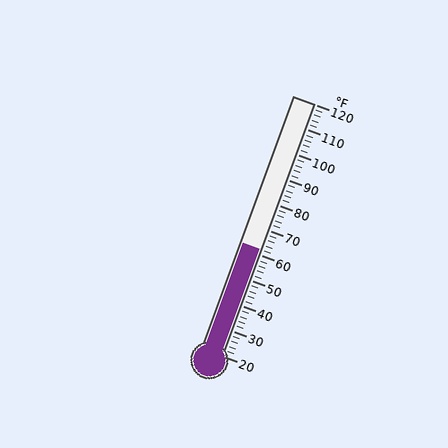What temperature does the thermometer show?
The thermometer shows approximately 62°F.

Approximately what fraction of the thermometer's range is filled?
The thermometer is filled to approximately 40% of its range.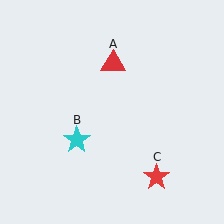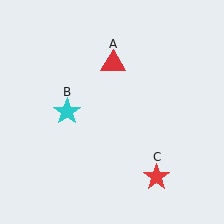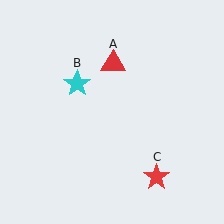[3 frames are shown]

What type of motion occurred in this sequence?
The cyan star (object B) rotated clockwise around the center of the scene.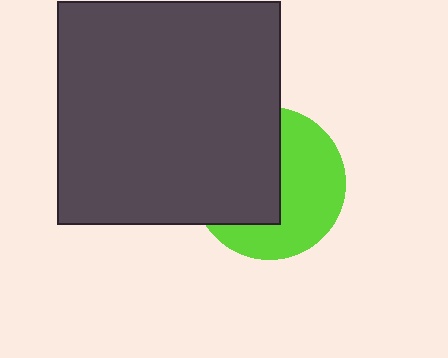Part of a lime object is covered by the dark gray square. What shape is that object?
It is a circle.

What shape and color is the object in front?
The object in front is a dark gray square.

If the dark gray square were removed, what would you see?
You would see the complete lime circle.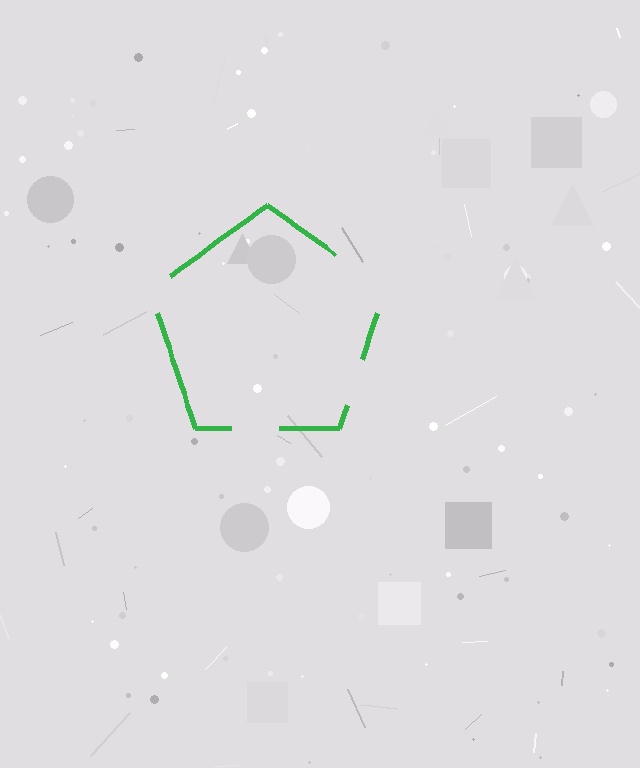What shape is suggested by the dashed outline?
The dashed outline suggests a pentagon.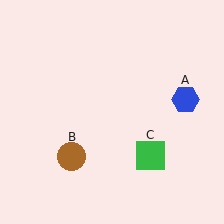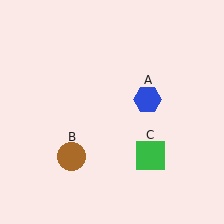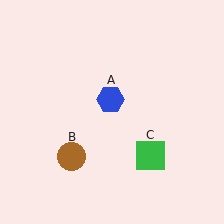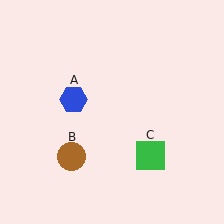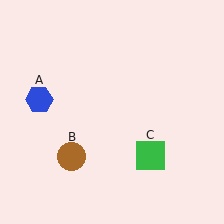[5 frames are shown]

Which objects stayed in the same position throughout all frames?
Brown circle (object B) and green square (object C) remained stationary.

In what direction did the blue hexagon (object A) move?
The blue hexagon (object A) moved left.